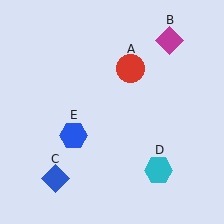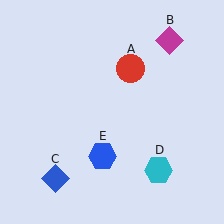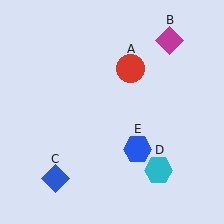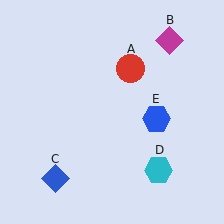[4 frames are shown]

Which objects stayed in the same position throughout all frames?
Red circle (object A) and magenta diamond (object B) and blue diamond (object C) and cyan hexagon (object D) remained stationary.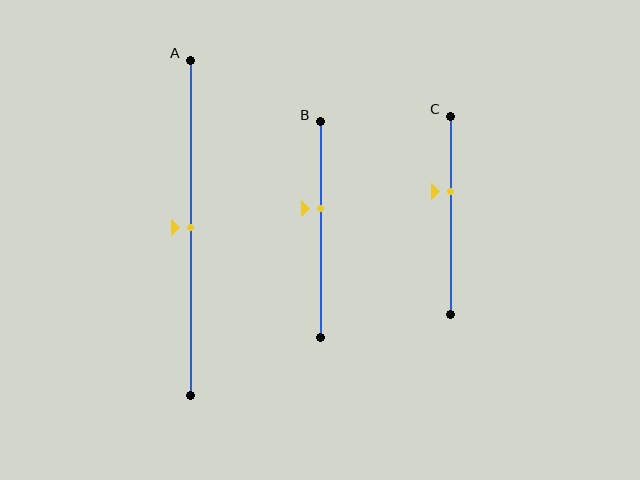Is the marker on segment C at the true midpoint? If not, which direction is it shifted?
No, the marker on segment C is shifted upward by about 12% of the segment length.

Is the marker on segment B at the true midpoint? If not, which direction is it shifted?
No, the marker on segment B is shifted upward by about 10% of the segment length.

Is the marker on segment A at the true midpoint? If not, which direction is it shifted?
Yes, the marker on segment A is at the true midpoint.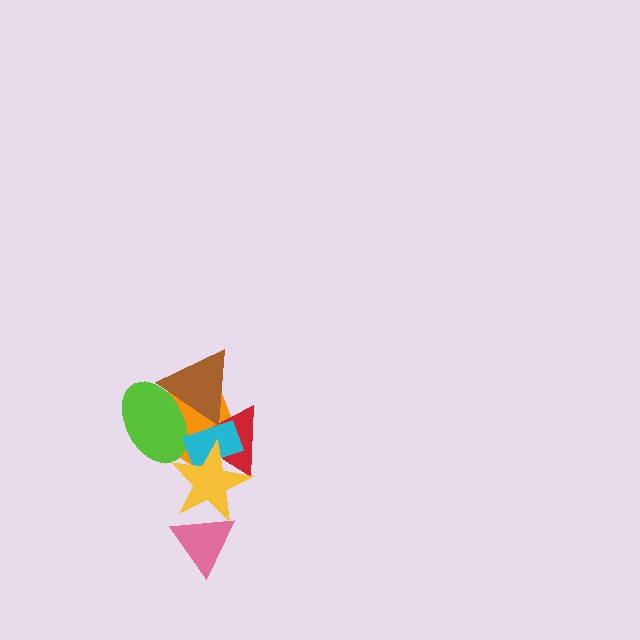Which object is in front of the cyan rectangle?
The yellow star is in front of the cyan rectangle.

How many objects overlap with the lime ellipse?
3 objects overlap with the lime ellipse.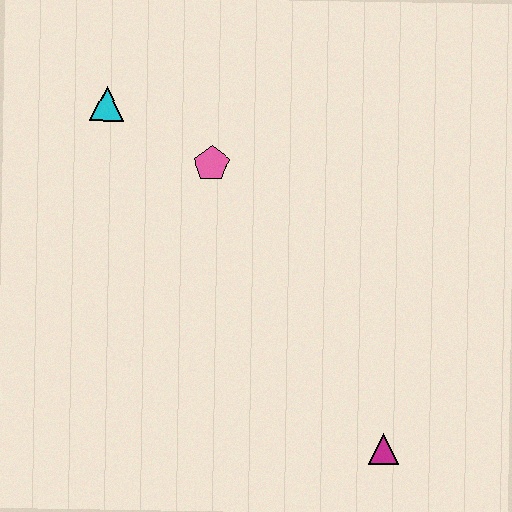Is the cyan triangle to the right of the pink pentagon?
No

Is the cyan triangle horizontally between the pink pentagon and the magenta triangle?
No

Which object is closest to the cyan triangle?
The pink pentagon is closest to the cyan triangle.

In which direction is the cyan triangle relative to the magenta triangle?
The cyan triangle is above the magenta triangle.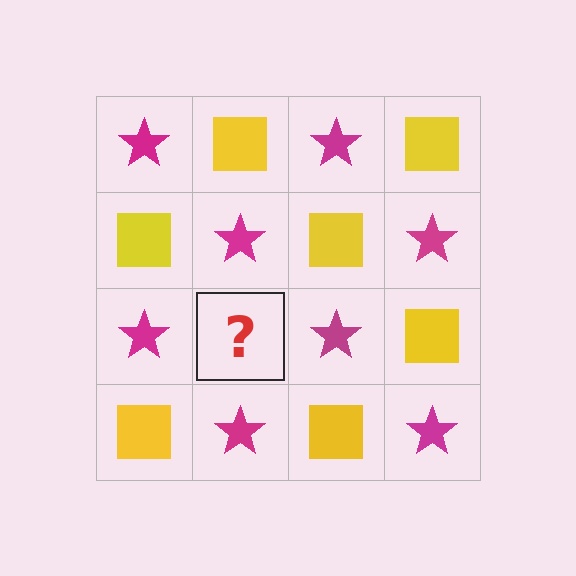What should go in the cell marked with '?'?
The missing cell should contain a yellow square.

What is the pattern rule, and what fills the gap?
The rule is that it alternates magenta star and yellow square in a checkerboard pattern. The gap should be filled with a yellow square.